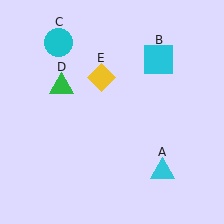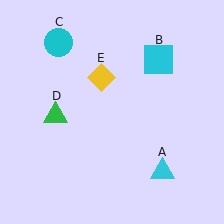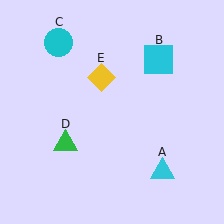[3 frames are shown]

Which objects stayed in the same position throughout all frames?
Cyan triangle (object A) and cyan square (object B) and cyan circle (object C) and yellow diamond (object E) remained stationary.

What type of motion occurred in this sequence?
The green triangle (object D) rotated counterclockwise around the center of the scene.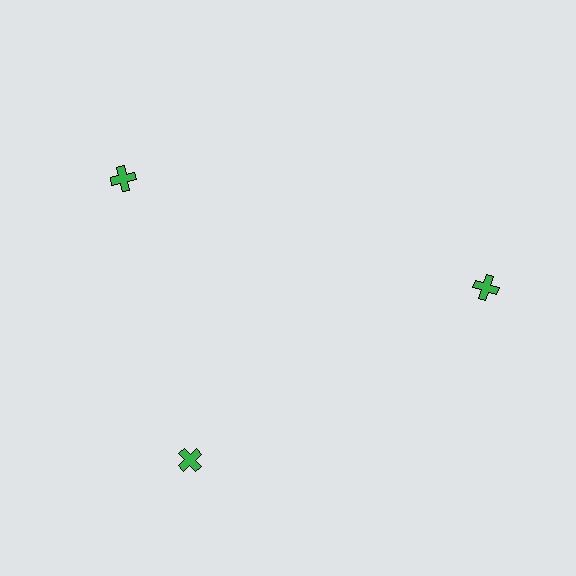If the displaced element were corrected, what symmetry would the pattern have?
It would have 3-fold rotational symmetry — the pattern would map onto itself every 120 degrees.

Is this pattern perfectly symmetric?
No. The 3 green crosses are arranged in a ring, but one element near the 11 o'clock position is rotated out of alignment along the ring, breaking the 3-fold rotational symmetry.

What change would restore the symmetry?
The symmetry would be restored by rotating it back into even spacing with its neighbors so that all 3 crosses sit at equal angles and equal distance from the center.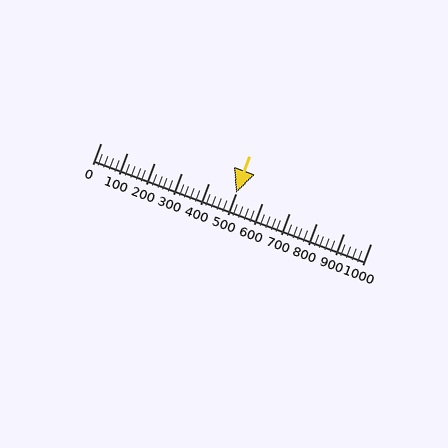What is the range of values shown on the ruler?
The ruler shows values from 0 to 1000.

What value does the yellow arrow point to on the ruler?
The yellow arrow points to approximately 500.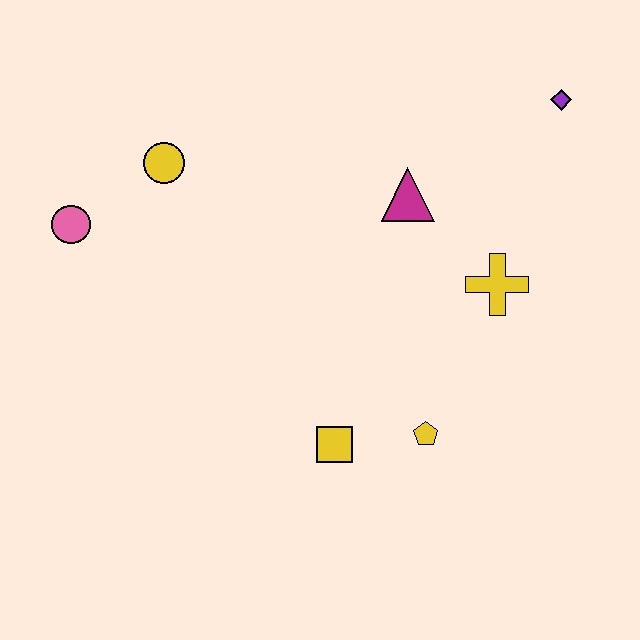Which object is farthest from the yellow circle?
The purple diamond is farthest from the yellow circle.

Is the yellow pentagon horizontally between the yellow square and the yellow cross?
Yes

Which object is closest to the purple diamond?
The magenta triangle is closest to the purple diamond.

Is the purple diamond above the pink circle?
Yes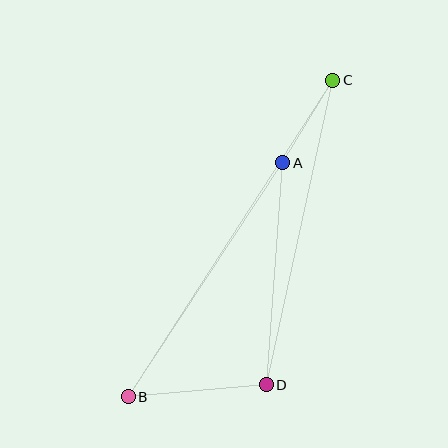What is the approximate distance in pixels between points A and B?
The distance between A and B is approximately 280 pixels.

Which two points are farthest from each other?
Points B and C are farthest from each other.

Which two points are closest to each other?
Points A and C are closest to each other.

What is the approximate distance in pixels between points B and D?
The distance between B and D is approximately 138 pixels.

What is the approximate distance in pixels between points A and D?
The distance between A and D is approximately 222 pixels.